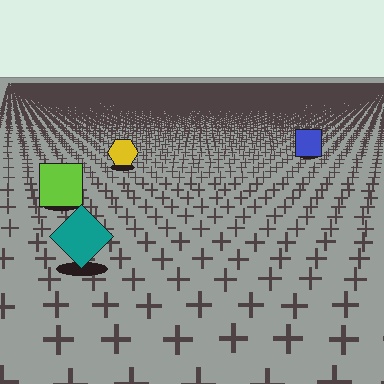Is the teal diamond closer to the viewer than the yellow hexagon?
Yes. The teal diamond is closer — you can tell from the texture gradient: the ground texture is coarser near it.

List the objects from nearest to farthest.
From nearest to farthest: the teal diamond, the lime square, the yellow hexagon, the blue square.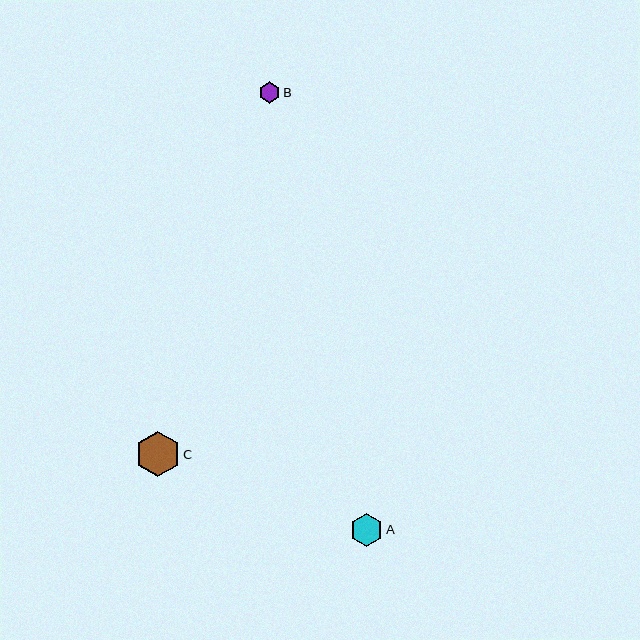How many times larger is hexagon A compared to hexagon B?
Hexagon A is approximately 1.5 times the size of hexagon B.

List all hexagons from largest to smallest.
From largest to smallest: C, A, B.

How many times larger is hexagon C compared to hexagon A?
Hexagon C is approximately 1.4 times the size of hexagon A.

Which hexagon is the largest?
Hexagon C is the largest with a size of approximately 45 pixels.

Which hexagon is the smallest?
Hexagon B is the smallest with a size of approximately 21 pixels.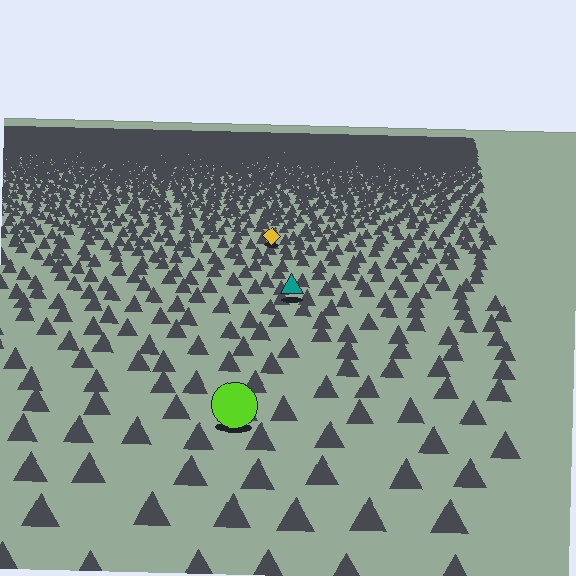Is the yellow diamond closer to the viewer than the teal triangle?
No. The teal triangle is closer — you can tell from the texture gradient: the ground texture is coarser near it.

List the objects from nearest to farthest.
From nearest to farthest: the lime circle, the teal triangle, the yellow diamond.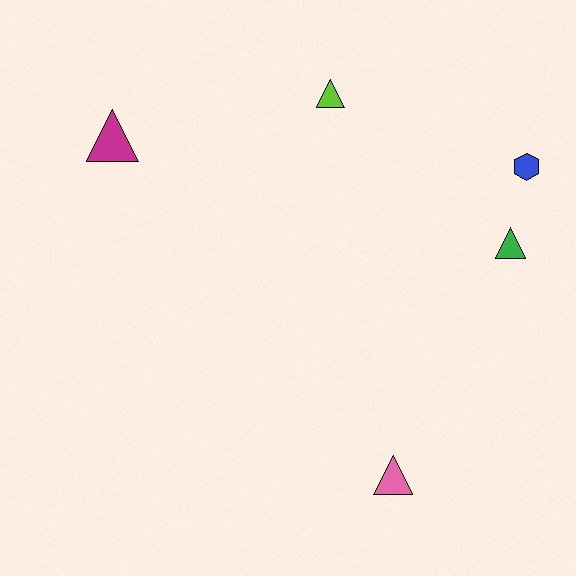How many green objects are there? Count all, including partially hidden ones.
There is 1 green object.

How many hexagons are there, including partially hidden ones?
There is 1 hexagon.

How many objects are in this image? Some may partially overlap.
There are 5 objects.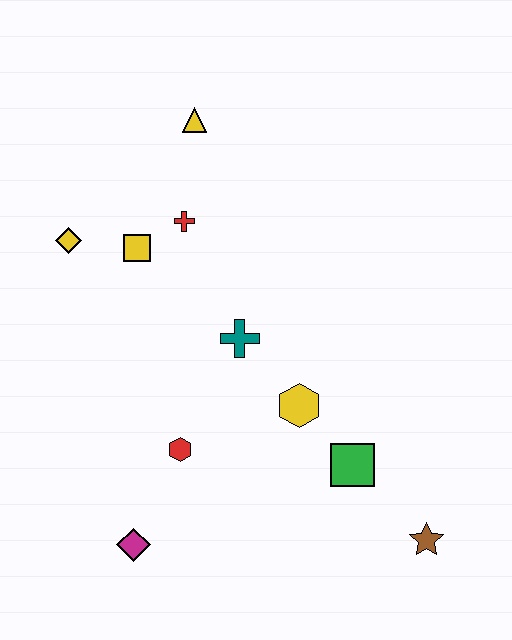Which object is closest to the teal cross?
The yellow hexagon is closest to the teal cross.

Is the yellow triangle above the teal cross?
Yes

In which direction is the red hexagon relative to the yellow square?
The red hexagon is below the yellow square.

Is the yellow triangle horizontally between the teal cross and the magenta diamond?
Yes